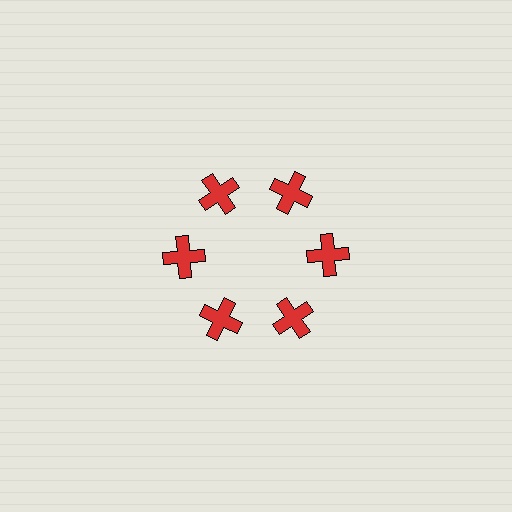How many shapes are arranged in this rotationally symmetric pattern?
There are 6 shapes, arranged in 6 groups of 1.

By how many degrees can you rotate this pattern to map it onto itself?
The pattern maps onto itself every 60 degrees of rotation.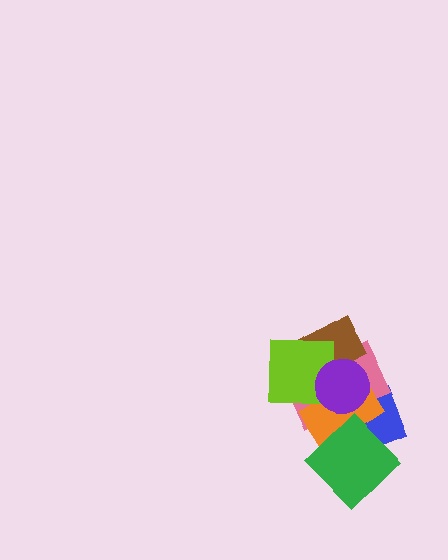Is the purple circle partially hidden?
No, no other shape covers it.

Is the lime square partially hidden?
Yes, it is partially covered by another shape.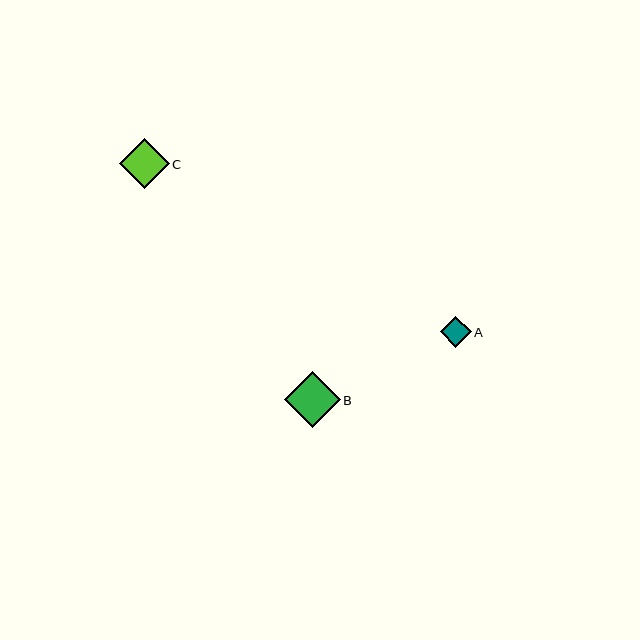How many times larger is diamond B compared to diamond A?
Diamond B is approximately 1.8 times the size of diamond A.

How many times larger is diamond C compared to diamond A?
Diamond C is approximately 1.6 times the size of diamond A.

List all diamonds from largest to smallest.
From largest to smallest: B, C, A.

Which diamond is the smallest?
Diamond A is the smallest with a size of approximately 31 pixels.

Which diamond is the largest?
Diamond B is the largest with a size of approximately 56 pixels.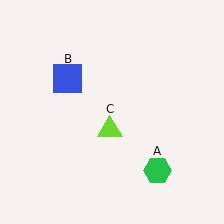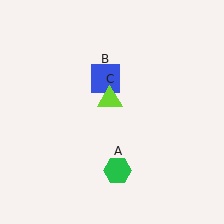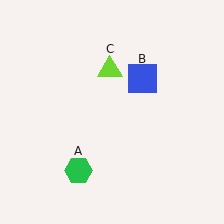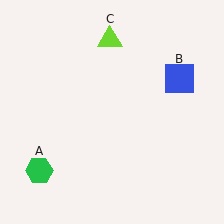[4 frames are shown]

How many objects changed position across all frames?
3 objects changed position: green hexagon (object A), blue square (object B), lime triangle (object C).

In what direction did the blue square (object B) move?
The blue square (object B) moved right.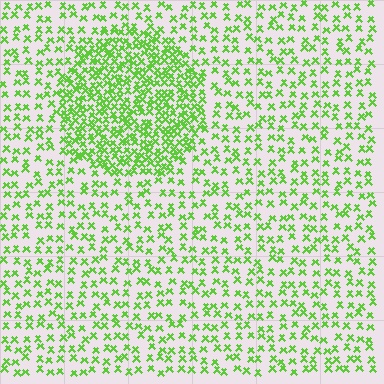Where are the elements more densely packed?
The elements are more densely packed inside the circle boundary.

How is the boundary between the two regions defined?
The boundary is defined by a change in element density (approximately 2.3x ratio). All elements are the same color, size, and shape.